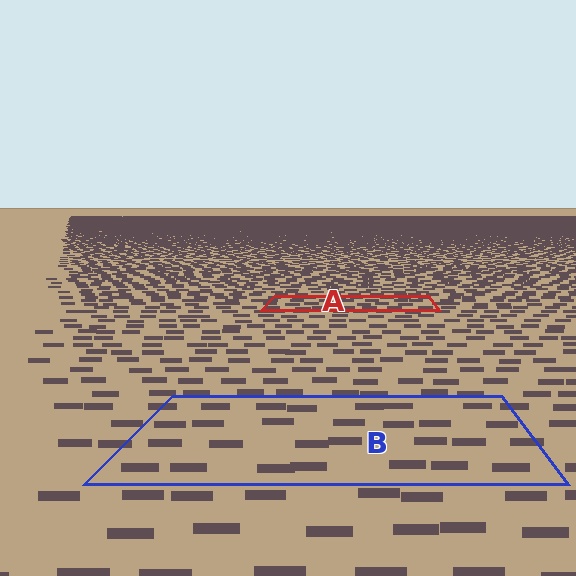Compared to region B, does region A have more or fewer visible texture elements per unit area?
Region A has more texture elements per unit area — they are packed more densely because it is farther away.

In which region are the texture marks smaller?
The texture marks are smaller in region A, because it is farther away.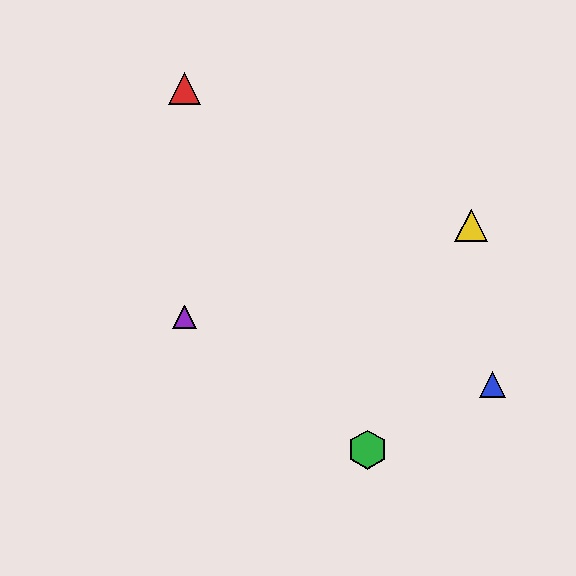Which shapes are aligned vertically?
The red triangle, the purple triangle are aligned vertically.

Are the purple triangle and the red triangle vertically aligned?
Yes, both are at x≈184.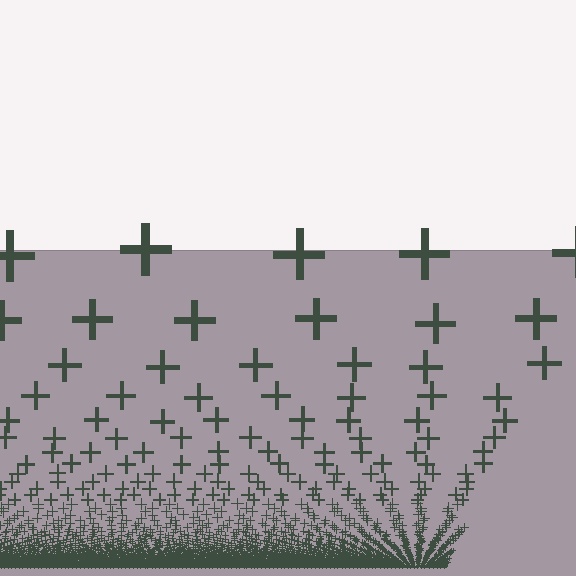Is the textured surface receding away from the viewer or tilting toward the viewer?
The surface appears to tilt toward the viewer. Texture elements get larger and sparser toward the top.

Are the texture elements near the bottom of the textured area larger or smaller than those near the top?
Smaller. The gradient is inverted — elements near the bottom are smaller and denser.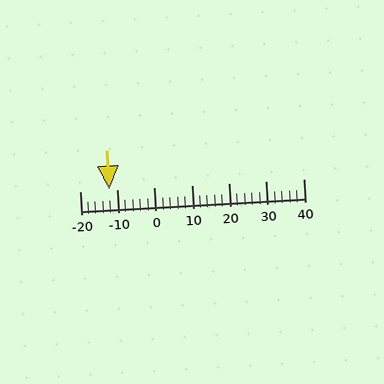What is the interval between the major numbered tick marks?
The major tick marks are spaced 10 units apart.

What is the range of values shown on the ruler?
The ruler shows values from -20 to 40.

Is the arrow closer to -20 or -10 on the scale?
The arrow is closer to -10.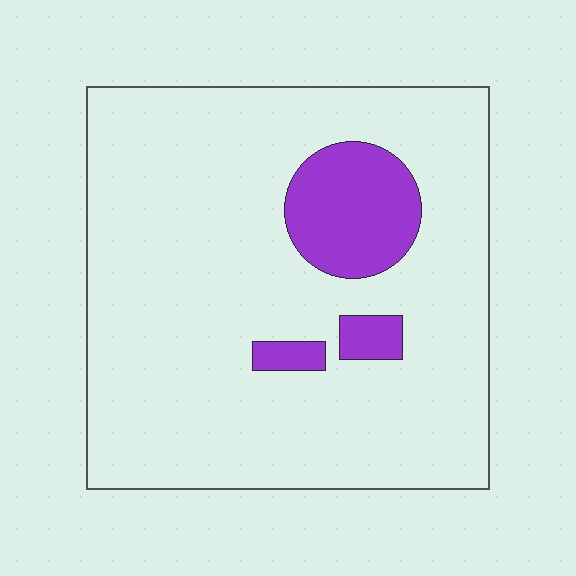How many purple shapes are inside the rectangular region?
3.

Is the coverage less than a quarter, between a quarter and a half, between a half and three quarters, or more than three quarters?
Less than a quarter.